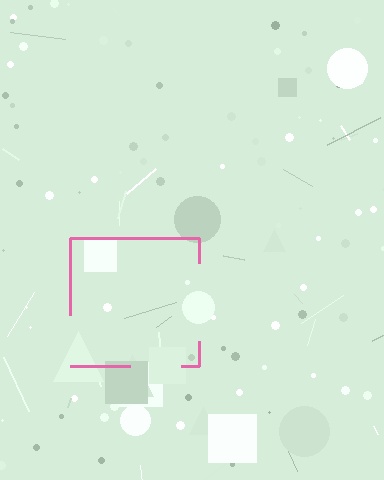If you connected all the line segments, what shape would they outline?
They would outline a square.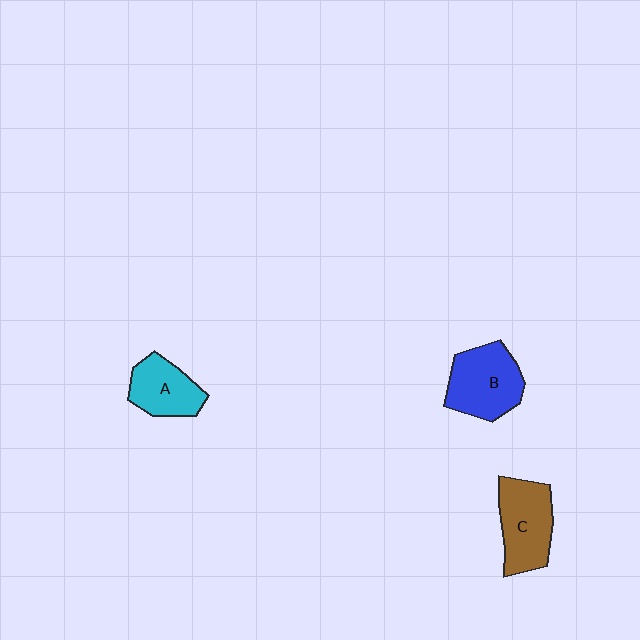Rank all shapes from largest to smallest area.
From largest to smallest: B (blue), C (brown), A (cyan).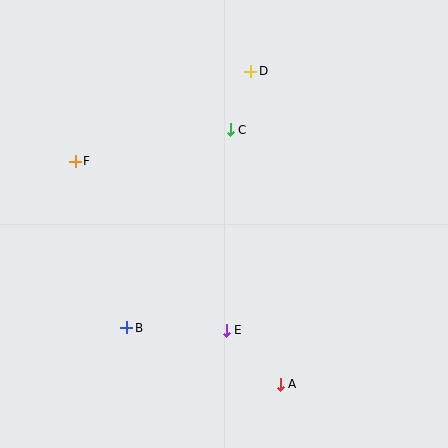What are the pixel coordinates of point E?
Point E is at (226, 330).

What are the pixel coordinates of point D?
Point D is at (251, 71).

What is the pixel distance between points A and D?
The distance between A and D is 314 pixels.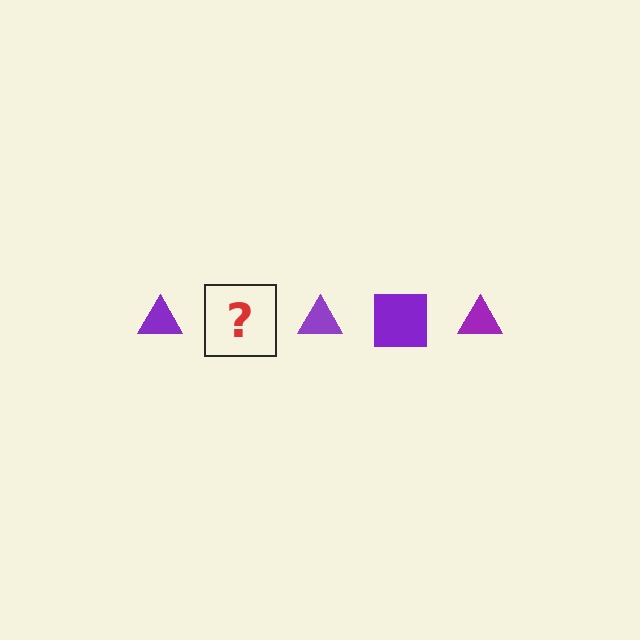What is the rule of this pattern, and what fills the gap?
The rule is that the pattern cycles through triangle, square shapes in purple. The gap should be filled with a purple square.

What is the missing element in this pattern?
The missing element is a purple square.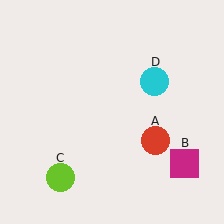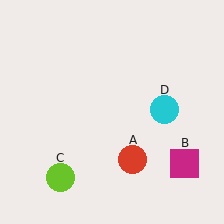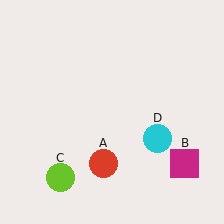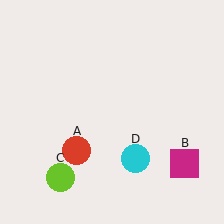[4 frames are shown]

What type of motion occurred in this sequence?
The red circle (object A), cyan circle (object D) rotated clockwise around the center of the scene.